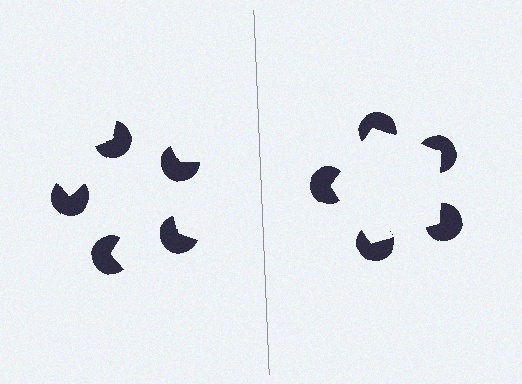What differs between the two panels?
The pac-man discs are positioned identically on both sides; only the wedge orientations differ. On the right they align to a pentagon; on the left they are misaligned.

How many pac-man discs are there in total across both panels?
10 — 5 on each side.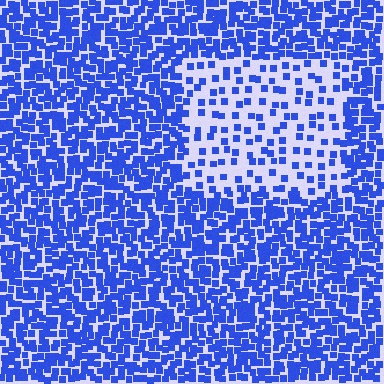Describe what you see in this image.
The image contains small blue elements arranged at two different densities. A rectangle-shaped region is visible where the elements are less densely packed than the surrounding area.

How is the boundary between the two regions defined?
The boundary is defined by a change in element density (approximately 2.7x ratio). All elements are the same color, size, and shape.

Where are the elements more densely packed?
The elements are more densely packed outside the rectangle boundary.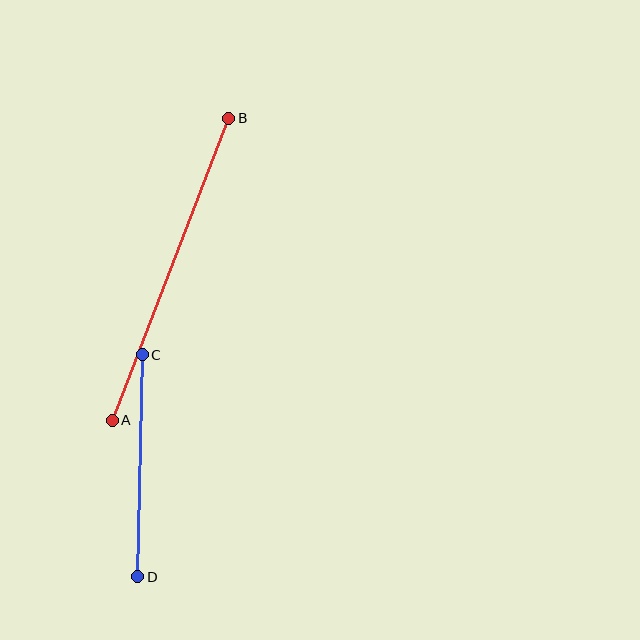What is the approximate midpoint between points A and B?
The midpoint is at approximately (171, 269) pixels.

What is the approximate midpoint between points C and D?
The midpoint is at approximately (140, 466) pixels.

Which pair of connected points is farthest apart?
Points A and B are farthest apart.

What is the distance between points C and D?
The distance is approximately 222 pixels.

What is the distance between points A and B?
The distance is approximately 324 pixels.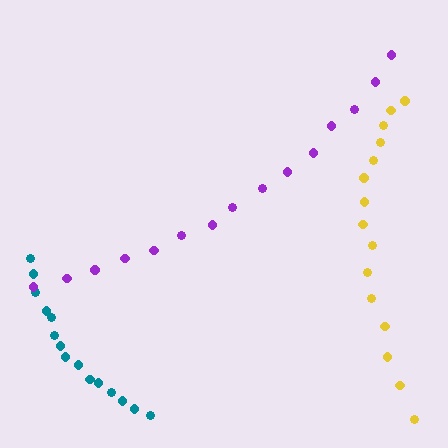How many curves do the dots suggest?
There are 3 distinct paths.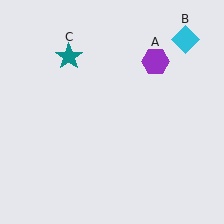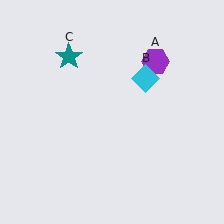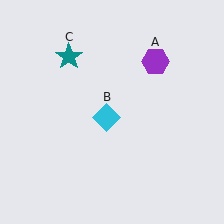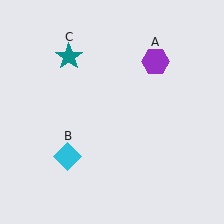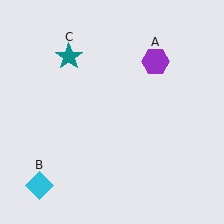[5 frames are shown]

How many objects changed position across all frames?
1 object changed position: cyan diamond (object B).